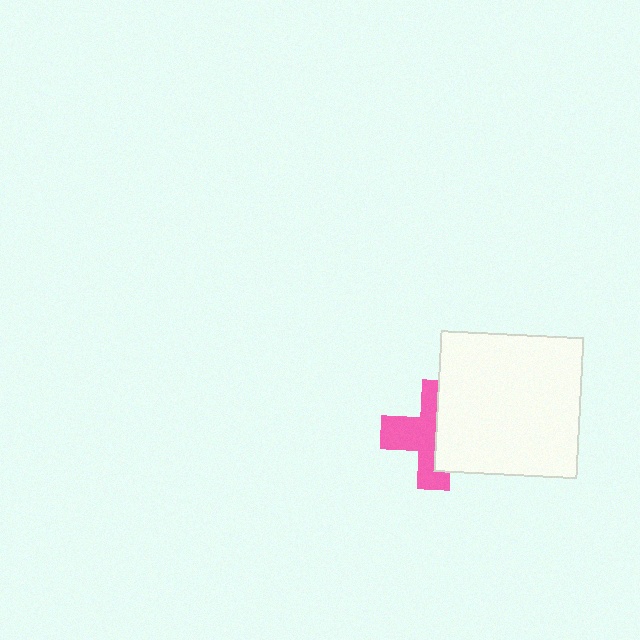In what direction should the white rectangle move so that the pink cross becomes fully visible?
The white rectangle should move right. That is the shortest direction to clear the overlap and leave the pink cross fully visible.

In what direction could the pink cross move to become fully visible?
The pink cross could move left. That would shift it out from behind the white rectangle entirely.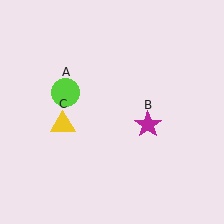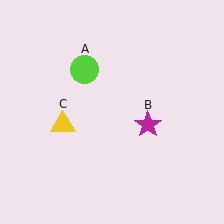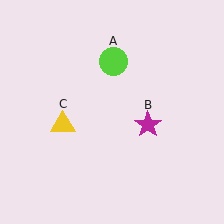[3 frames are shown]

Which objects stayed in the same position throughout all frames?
Magenta star (object B) and yellow triangle (object C) remained stationary.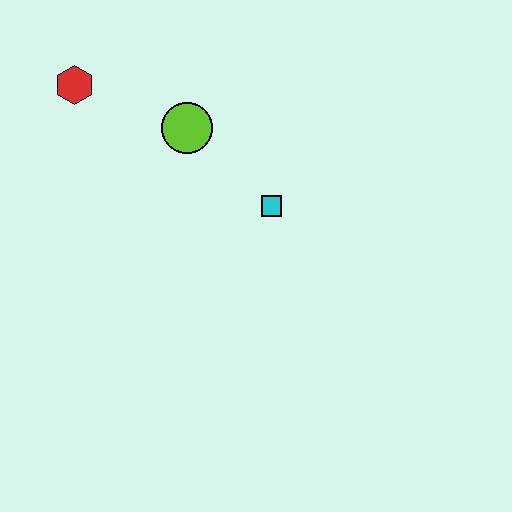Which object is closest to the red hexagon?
The lime circle is closest to the red hexagon.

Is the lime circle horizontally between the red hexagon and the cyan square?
Yes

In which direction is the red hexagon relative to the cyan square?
The red hexagon is to the left of the cyan square.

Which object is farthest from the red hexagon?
The cyan square is farthest from the red hexagon.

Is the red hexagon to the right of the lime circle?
No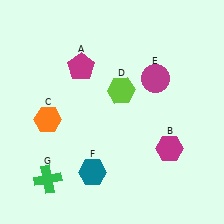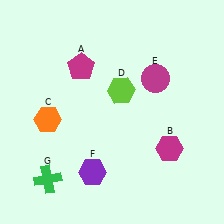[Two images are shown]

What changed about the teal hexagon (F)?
In Image 1, F is teal. In Image 2, it changed to purple.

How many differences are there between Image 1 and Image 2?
There is 1 difference between the two images.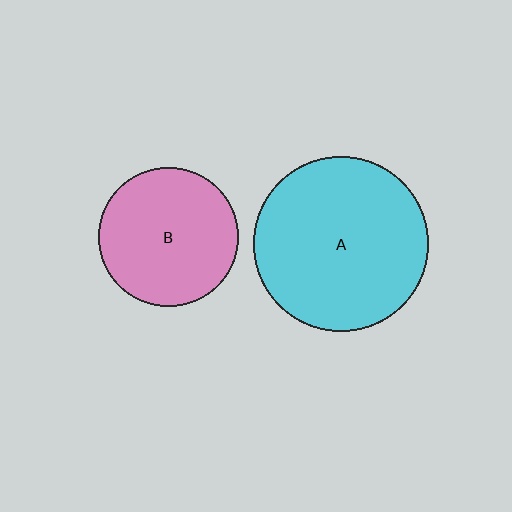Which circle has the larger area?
Circle A (cyan).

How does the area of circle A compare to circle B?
Approximately 1.6 times.